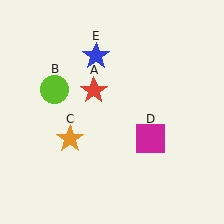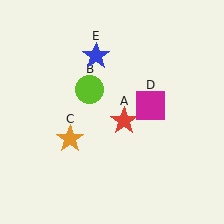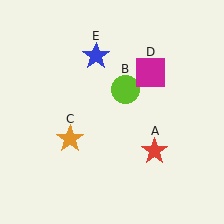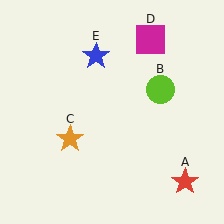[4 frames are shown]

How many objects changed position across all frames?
3 objects changed position: red star (object A), lime circle (object B), magenta square (object D).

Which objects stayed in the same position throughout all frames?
Orange star (object C) and blue star (object E) remained stationary.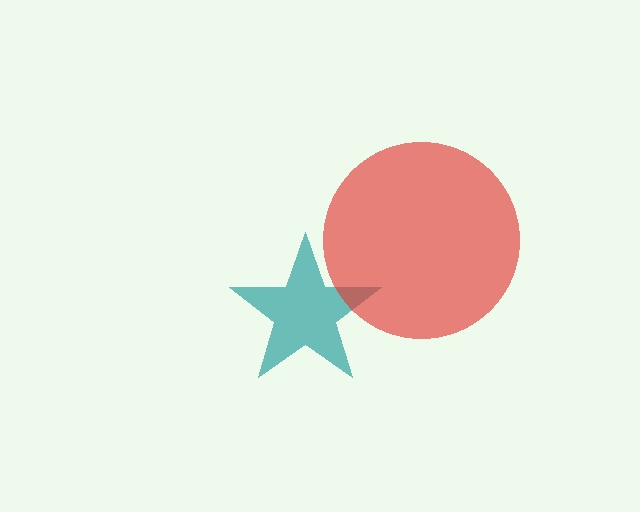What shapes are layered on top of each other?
The layered shapes are: a teal star, a red circle.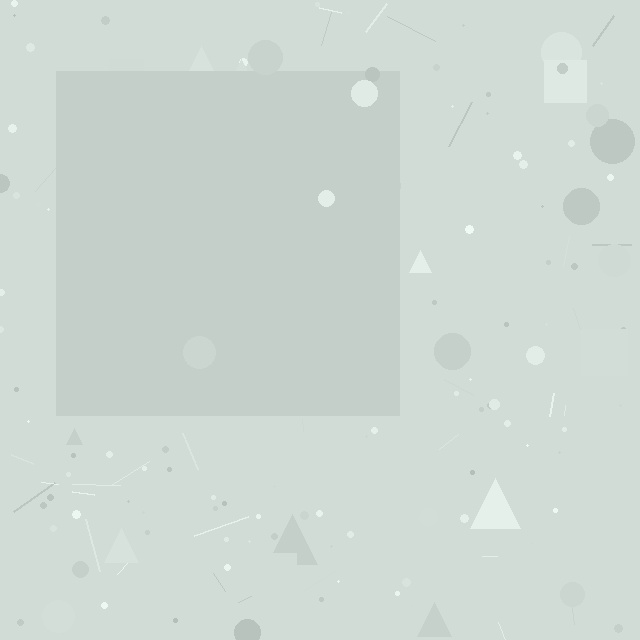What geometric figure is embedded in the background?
A square is embedded in the background.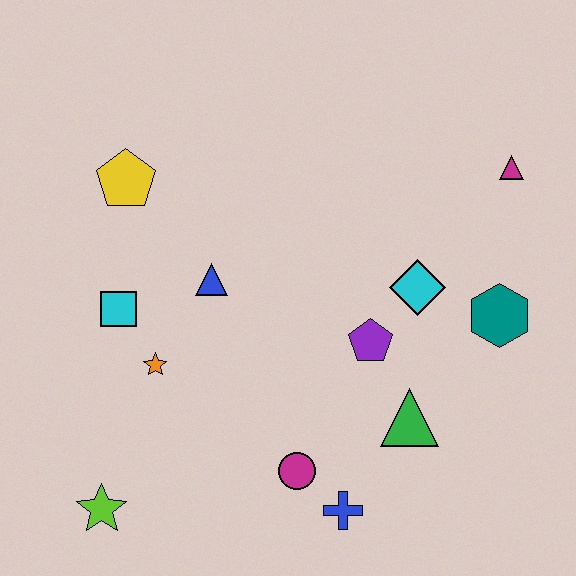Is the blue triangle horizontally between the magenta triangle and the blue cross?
No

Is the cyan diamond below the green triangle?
No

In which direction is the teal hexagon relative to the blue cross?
The teal hexagon is above the blue cross.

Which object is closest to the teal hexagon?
The cyan diamond is closest to the teal hexagon.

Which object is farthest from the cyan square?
The magenta triangle is farthest from the cyan square.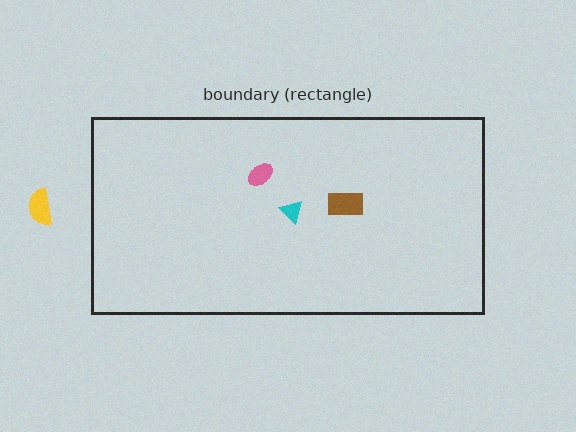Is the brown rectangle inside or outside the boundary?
Inside.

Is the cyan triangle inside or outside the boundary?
Inside.